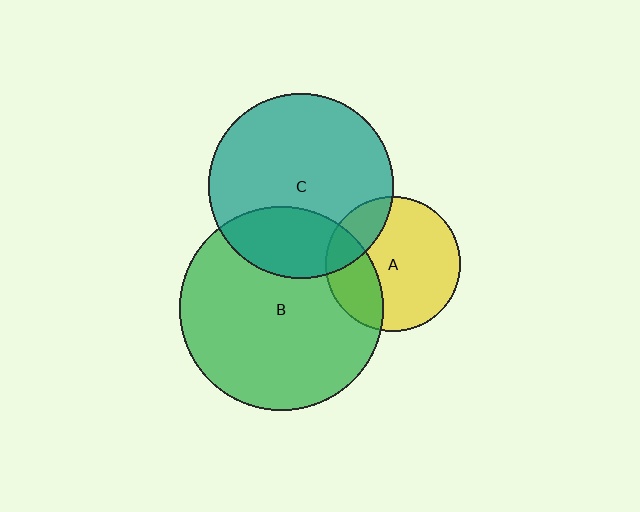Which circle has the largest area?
Circle B (green).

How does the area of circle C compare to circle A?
Approximately 1.9 times.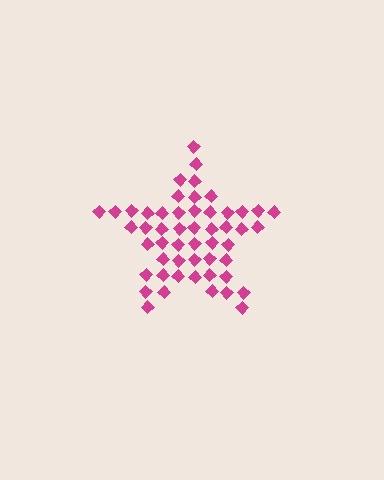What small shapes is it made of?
It is made of small diamonds.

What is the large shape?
The large shape is a star.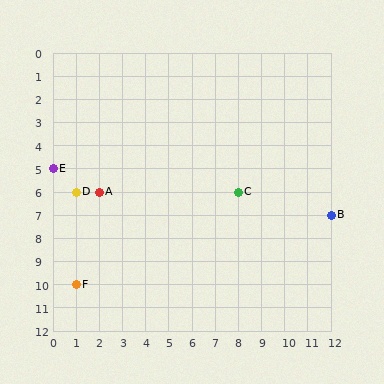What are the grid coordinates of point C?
Point C is at grid coordinates (8, 6).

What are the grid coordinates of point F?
Point F is at grid coordinates (1, 10).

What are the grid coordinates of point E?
Point E is at grid coordinates (0, 5).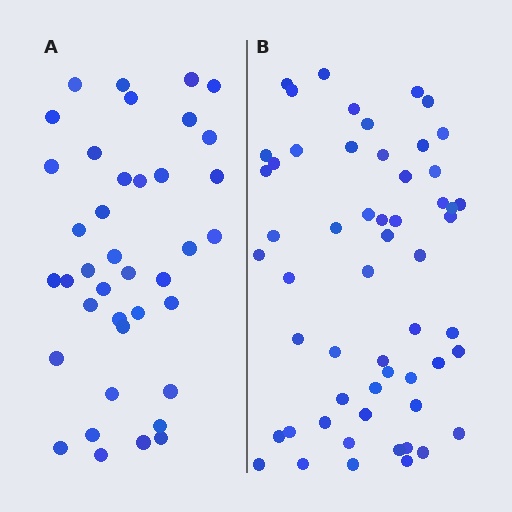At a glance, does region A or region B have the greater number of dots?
Region B (the right region) has more dots.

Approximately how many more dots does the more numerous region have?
Region B has approximately 15 more dots than region A.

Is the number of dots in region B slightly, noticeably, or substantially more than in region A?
Region B has noticeably more, but not dramatically so. The ratio is roughly 1.4 to 1.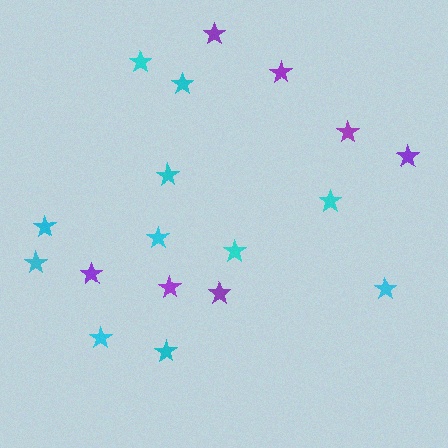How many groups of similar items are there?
There are 2 groups: one group of purple stars (7) and one group of cyan stars (11).